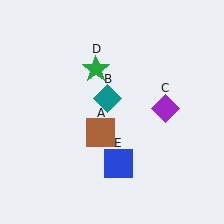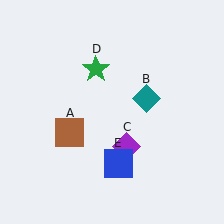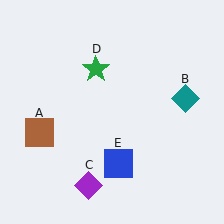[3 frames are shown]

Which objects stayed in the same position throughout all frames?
Green star (object D) and blue square (object E) remained stationary.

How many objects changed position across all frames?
3 objects changed position: brown square (object A), teal diamond (object B), purple diamond (object C).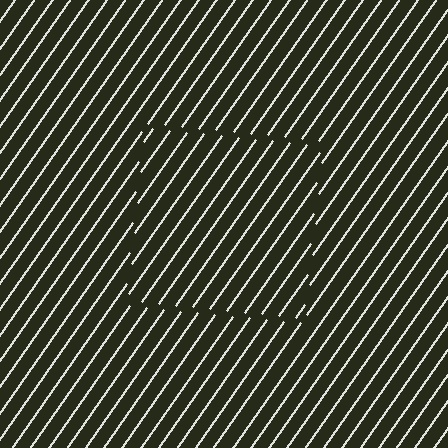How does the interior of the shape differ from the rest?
The interior of the shape contains the same grating, shifted by half a period — the contour is defined by the phase discontinuity where line-ends from the inner and outer gratings abut.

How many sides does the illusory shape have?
4 sides — the line-ends trace a square.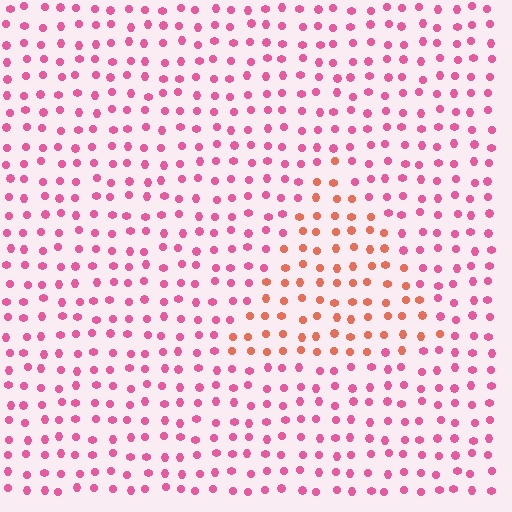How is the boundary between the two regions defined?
The boundary is defined purely by a slight shift in hue (about 39 degrees). Spacing, size, and orientation are identical on both sides.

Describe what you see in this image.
The image is filled with small pink elements in a uniform arrangement. A triangle-shaped region is visible where the elements are tinted to a slightly different hue, forming a subtle color boundary.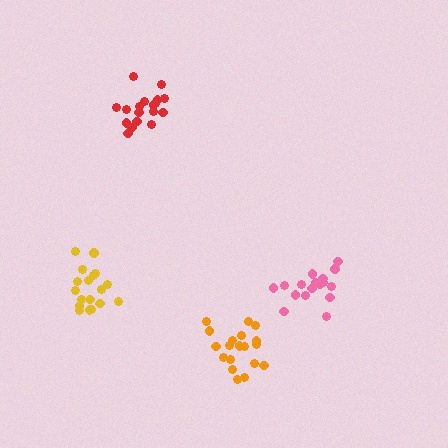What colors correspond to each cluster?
The clusters are colored: red, orange, yellow, pink.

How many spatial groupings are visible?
There are 4 spatial groupings.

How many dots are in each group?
Group 1: 18 dots, Group 2: 19 dots, Group 3: 18 dots, Group 4: 17 dots (72 total).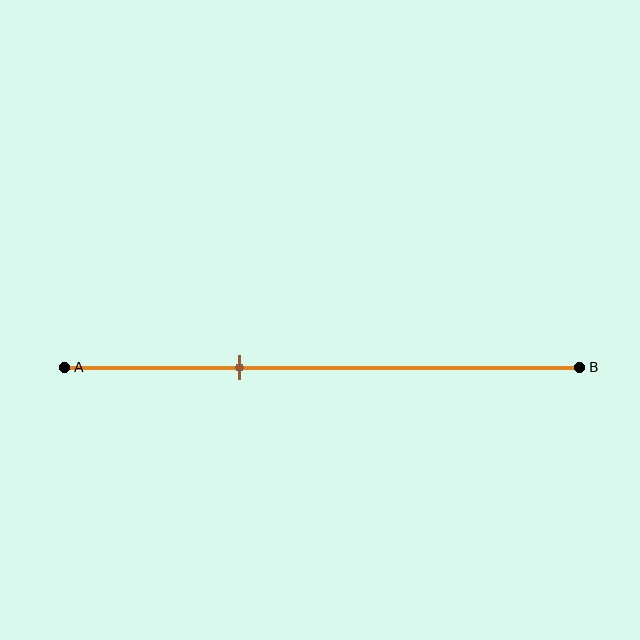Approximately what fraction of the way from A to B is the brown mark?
The brown mark is approximately 35% of the way from A to B.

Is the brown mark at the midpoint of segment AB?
No, the mark is at about 35% from A, not at the 50% midpoint.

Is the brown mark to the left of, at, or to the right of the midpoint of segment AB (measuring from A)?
The brown mark is to the left of the midpoint of segment AB.